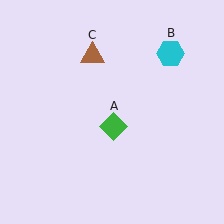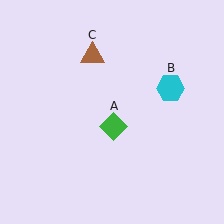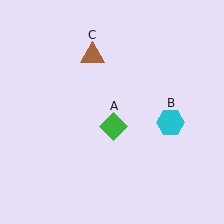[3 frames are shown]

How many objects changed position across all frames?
1 object changed position: cyan hexagon (object B).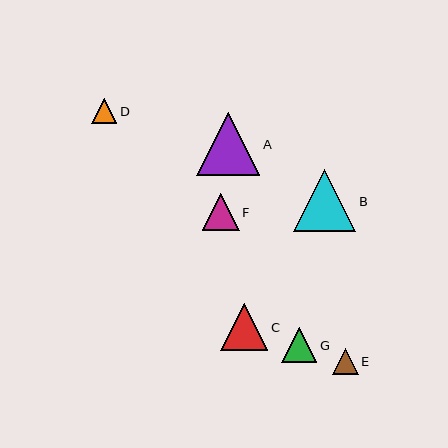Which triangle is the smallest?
Triangle D is the smallest with a size of approximately 25 pixels.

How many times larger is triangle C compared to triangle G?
Triangle C is approximately 1.3 times the size of triangle G.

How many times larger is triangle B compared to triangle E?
Triangle B is approximately 2.4 times the size of triangle E.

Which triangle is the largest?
Triangle A is the largest with a size of approximately 63 pixels.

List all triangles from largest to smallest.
From largest to smallest: A, B, C, F, G, E, D.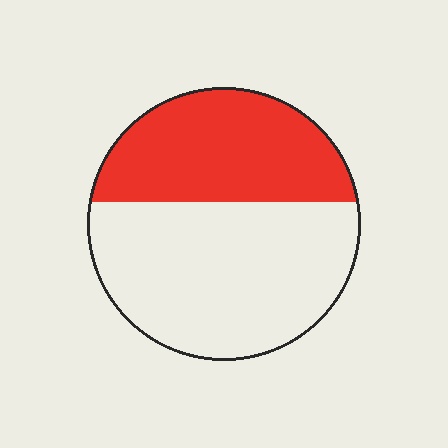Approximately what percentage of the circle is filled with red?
Approximately 40%.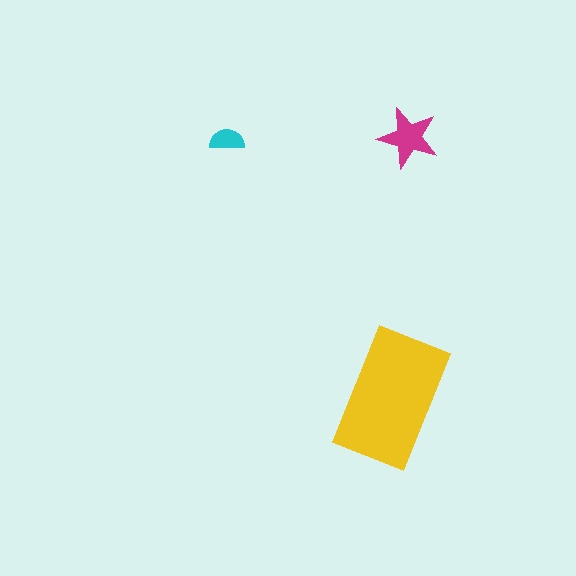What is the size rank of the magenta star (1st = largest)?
2nd.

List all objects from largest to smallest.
The yellow rectangle, the magenta star, the cyan semicircle.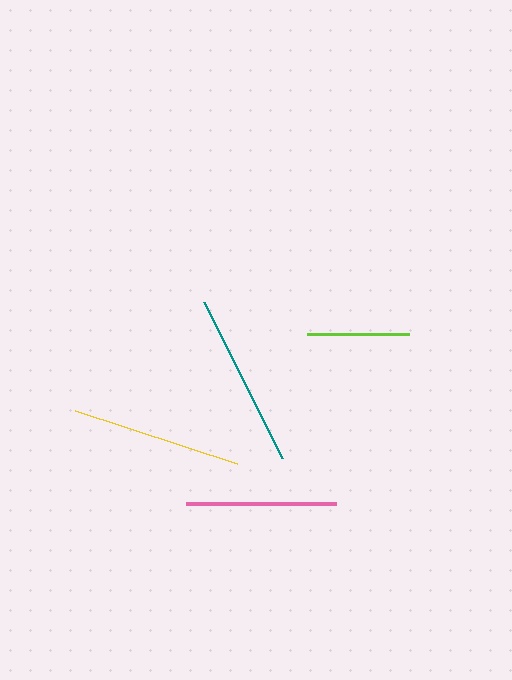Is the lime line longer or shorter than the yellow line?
The yellow line is longer than the lime line.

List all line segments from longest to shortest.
From longest to shortest: teal, yellow, pink, lime.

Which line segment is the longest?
The teal line is the longest at approximately 174 pixels.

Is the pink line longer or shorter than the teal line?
The teal line is longer than the pink line.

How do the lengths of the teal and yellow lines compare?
The teal and yellow lines are approximately the same length.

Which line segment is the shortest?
The lime line is the shortest at approximately 103 pixels.